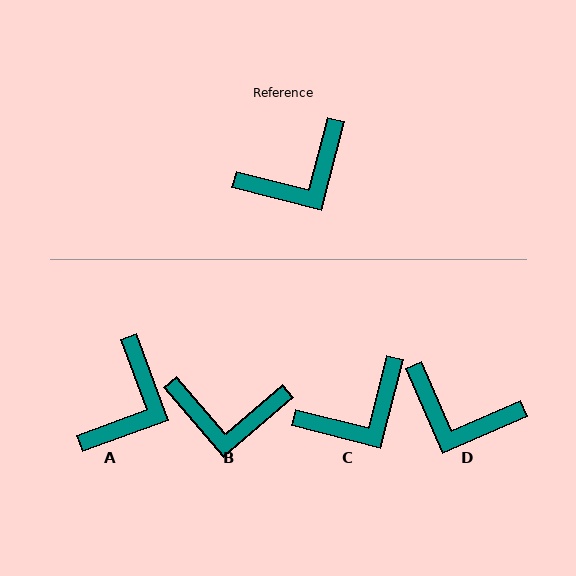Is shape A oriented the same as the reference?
No, it is off by about 35 degrees.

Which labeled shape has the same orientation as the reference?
C.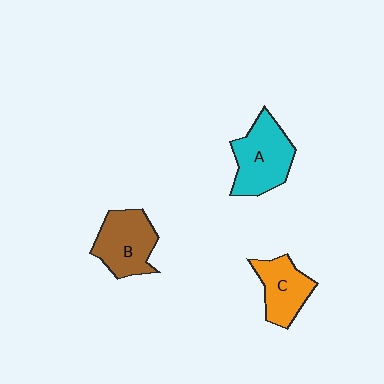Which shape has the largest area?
Shape A (cyan).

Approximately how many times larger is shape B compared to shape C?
Approximately 1.2 times.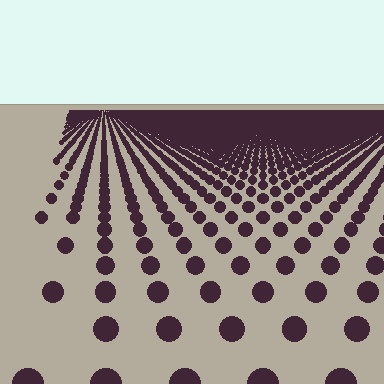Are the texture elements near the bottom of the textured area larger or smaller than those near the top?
Larger. Near the bottom, elements are closer to the viewer and appear at a bigger on-screen size.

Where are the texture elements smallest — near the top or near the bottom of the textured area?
Near the top.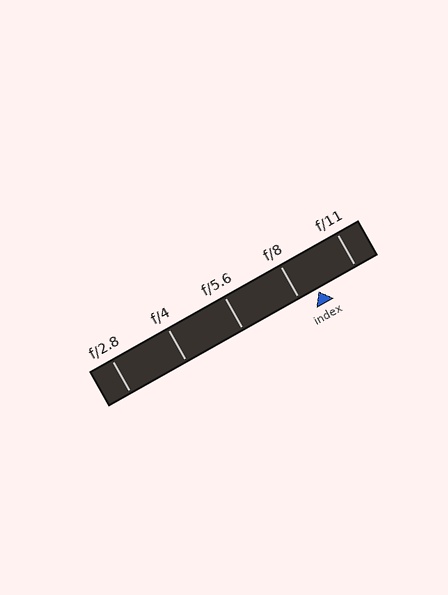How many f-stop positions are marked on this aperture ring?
There are 5 f-stop positions marked.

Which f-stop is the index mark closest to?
The index mark is closest to f/8.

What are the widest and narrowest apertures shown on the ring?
The widest aperture shown is f/2.8 and the narrowest is f/11.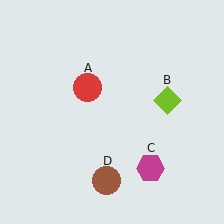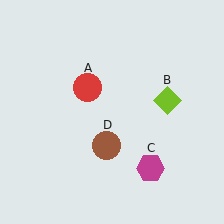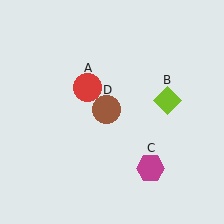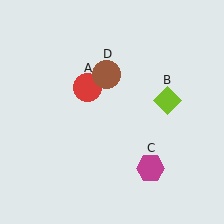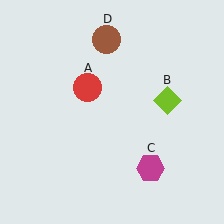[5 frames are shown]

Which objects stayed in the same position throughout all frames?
Red circle (object A) and lime diamond (object B) and magenta hexagon (object C) remained stationary.